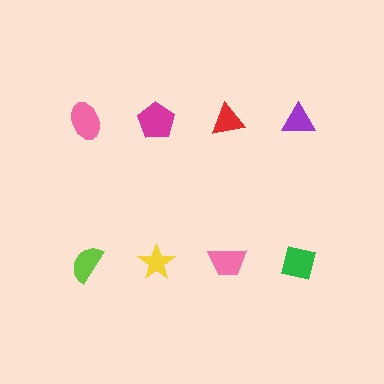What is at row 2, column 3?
A pink trapezoid.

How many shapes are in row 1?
4 shapes.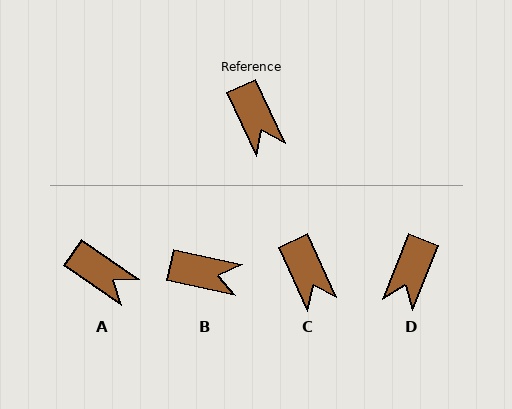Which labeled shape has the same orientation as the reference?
C.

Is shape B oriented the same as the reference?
No, it is off by about 52 degrees.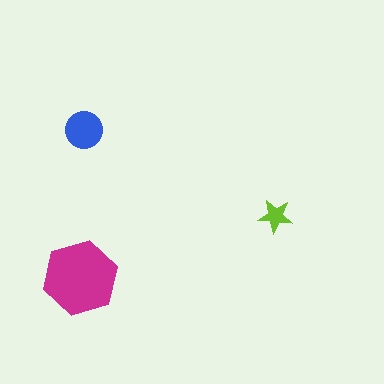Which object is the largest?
The magenta hexagon.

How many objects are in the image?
There are 3 objects in the image.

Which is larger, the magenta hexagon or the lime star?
The magenta hexagon.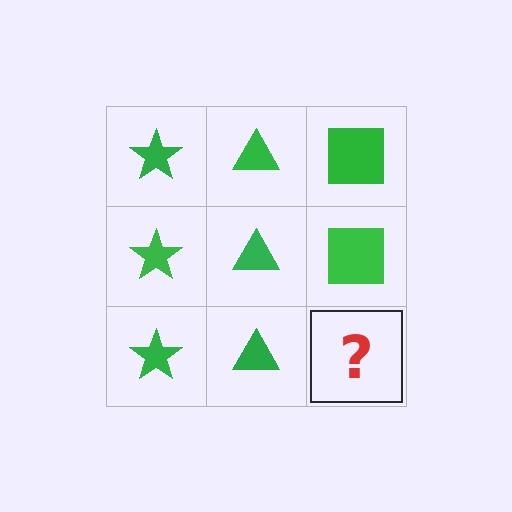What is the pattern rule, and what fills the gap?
The rule is that each column has a consistent shape. The gap should be filled with a green square.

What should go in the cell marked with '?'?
The missing cell should contain a green square.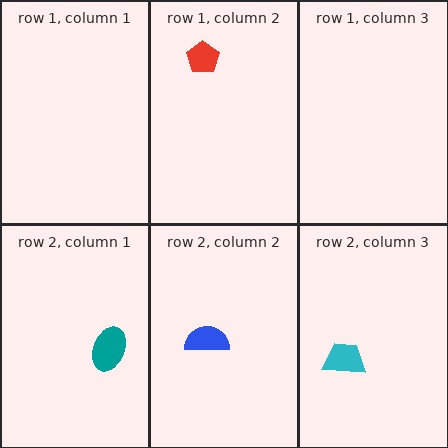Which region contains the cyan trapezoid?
The row 2, column 3 region.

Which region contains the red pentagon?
The row 1, column 2 region.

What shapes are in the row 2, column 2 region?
The blue semicircle.